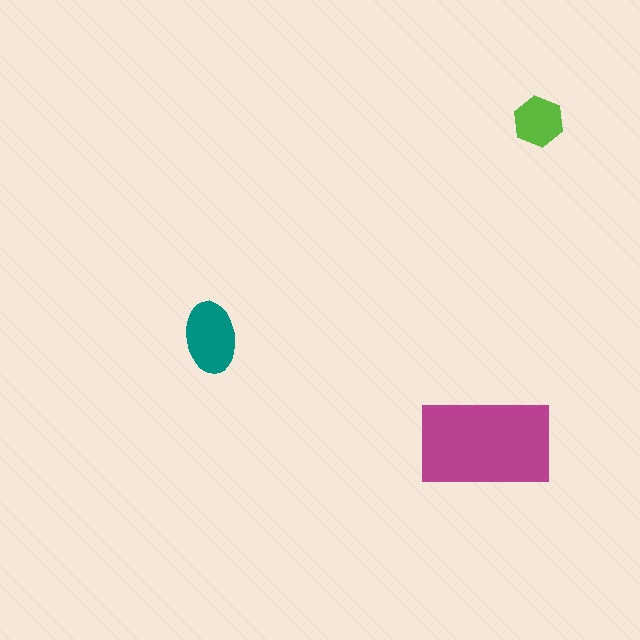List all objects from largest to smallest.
The magenta rectangle, the teal ellipse, the lime hexagon.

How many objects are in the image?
There are 3 objects in the image.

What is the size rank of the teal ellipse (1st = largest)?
2nd.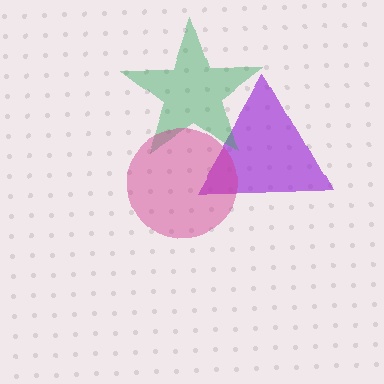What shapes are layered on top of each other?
The layered shapes are: a purple triangle, a green star, a magenta circle.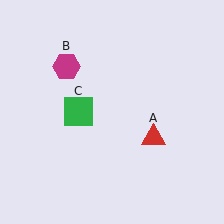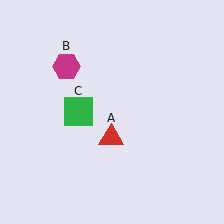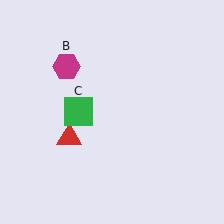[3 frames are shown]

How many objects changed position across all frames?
1 object changed position: red triangle (object A).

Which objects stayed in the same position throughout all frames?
Magenta hexagon (object B) and green square (object C) remained stationary.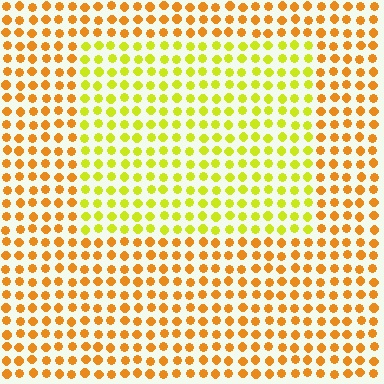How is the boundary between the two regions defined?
The boundary is defined purely by a slight shift in hue (about 37 degrees). Spacing, size, and orientation are identical on both sides.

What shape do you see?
I see a rectangle.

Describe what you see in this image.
The image is filled with small orange elements in a uniform arrangement. A rectangle-shaped region is visible where the elements are tinted to a slightly different hue, forming a subtle color boundary.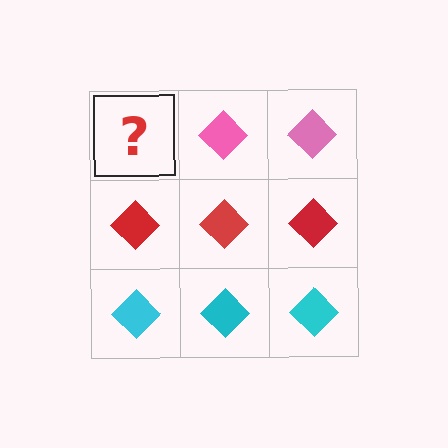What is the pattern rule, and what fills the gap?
The rule is that each row has a consistent color. The gap should be filled with a pink diamond.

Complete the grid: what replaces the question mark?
The question mark should be replaced with a pink diamond.